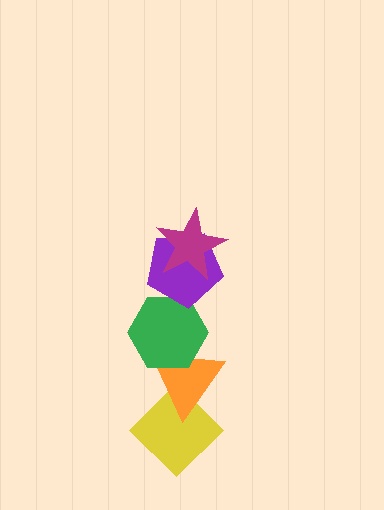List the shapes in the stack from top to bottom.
From top to bottom: the magenta star, the purple pentagon, the green hexagon, the orange triangle, the yellow diamond.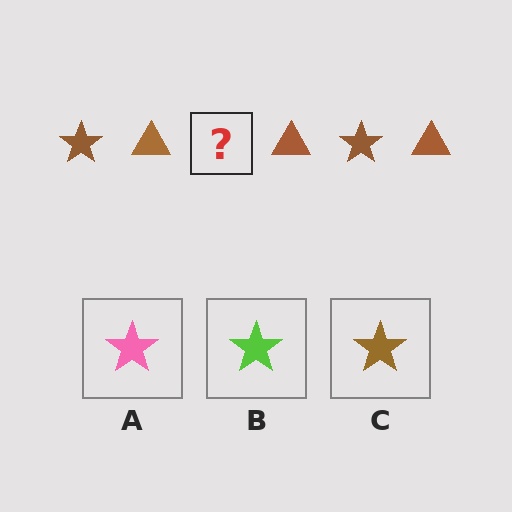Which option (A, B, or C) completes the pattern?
C.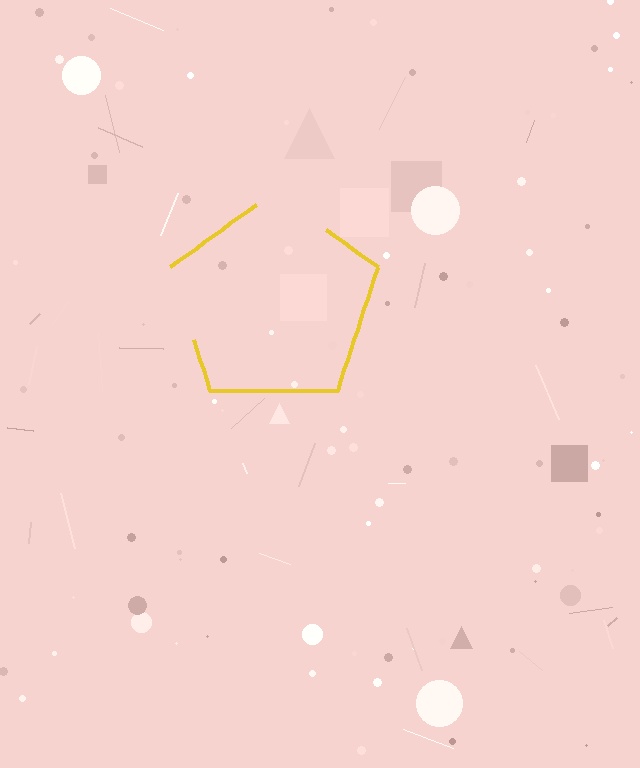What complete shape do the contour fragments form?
The contour fragments form a pentagon.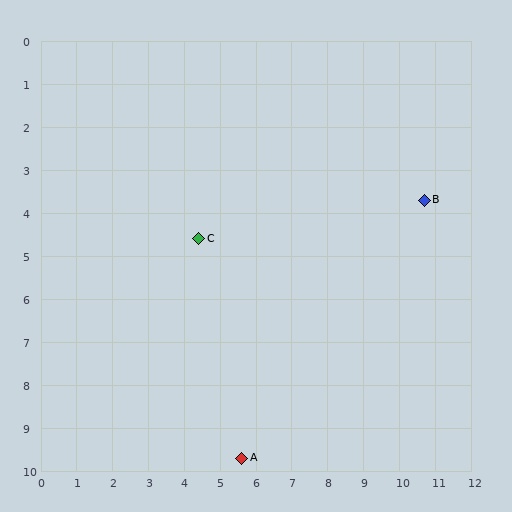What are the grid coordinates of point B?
Point B is at approximately (10.7, 3.7).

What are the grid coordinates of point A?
Point A is at approximately (5.6, 9.7).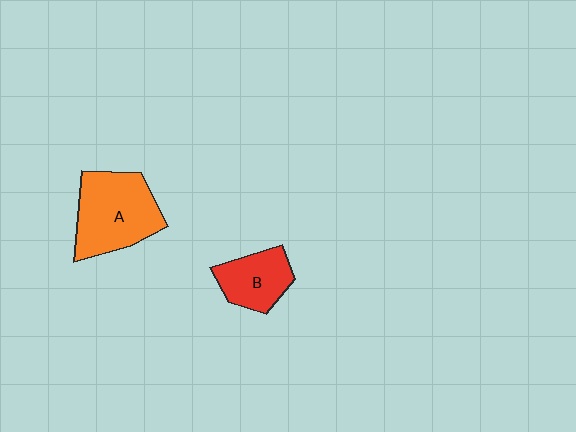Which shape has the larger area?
Shape A (orange).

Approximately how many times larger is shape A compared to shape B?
Approximately 1.7 times.